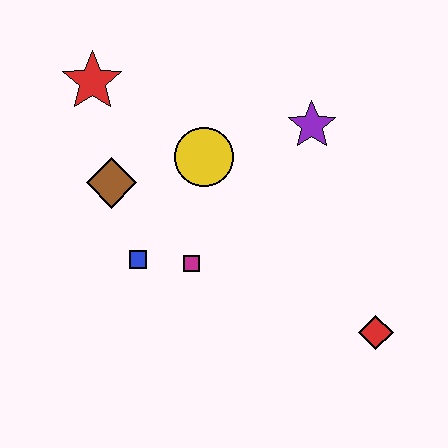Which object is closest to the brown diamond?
The blue square is closest to the brown diamond.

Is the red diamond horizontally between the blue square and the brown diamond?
No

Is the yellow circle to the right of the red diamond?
No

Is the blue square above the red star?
No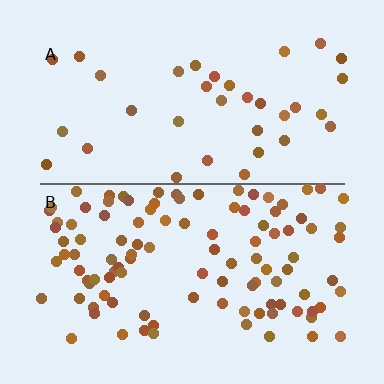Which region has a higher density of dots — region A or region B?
B (the bottom).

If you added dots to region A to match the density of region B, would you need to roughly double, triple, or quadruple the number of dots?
Approximately triple.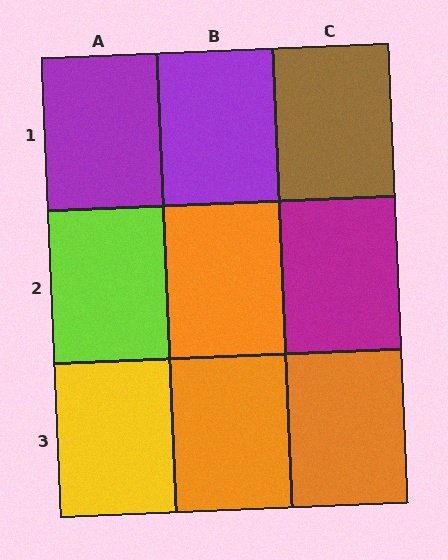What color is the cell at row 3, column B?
Orange.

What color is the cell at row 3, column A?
Yellow.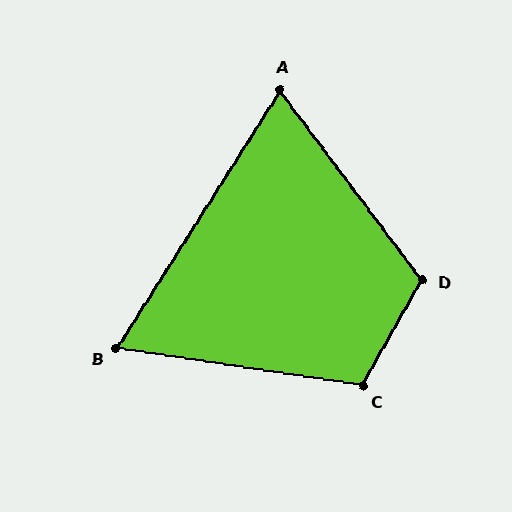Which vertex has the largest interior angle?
D, at approximately 114 degrees.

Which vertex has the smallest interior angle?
B, at approximately 66 degrees.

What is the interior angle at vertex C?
Approximately 111 degrees (obtuse).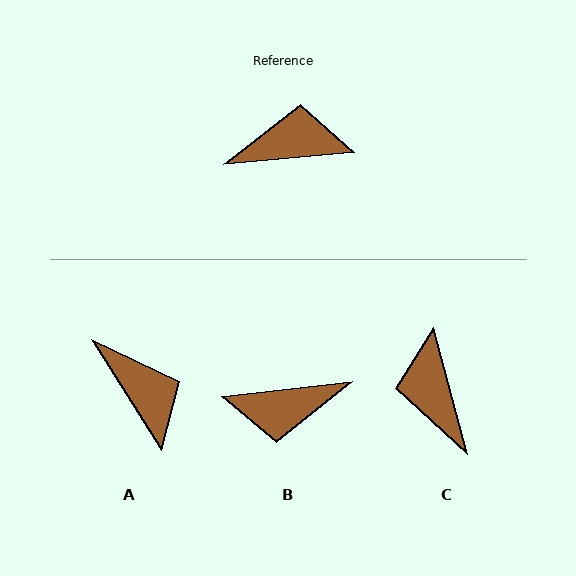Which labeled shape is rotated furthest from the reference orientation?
B, about 179 degrees away.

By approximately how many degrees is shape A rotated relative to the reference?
Approximately 63 degrees clockwise.